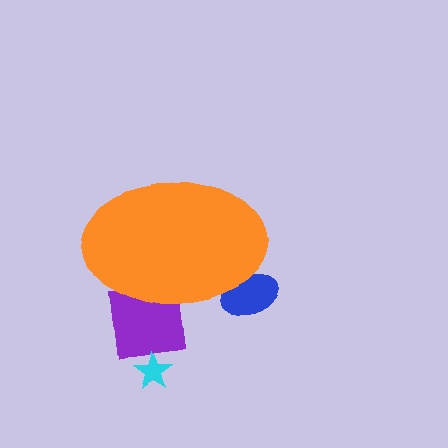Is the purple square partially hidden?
Yes, the purple square is partially hidden behind the orange ellipse.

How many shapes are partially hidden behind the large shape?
3 shapes are partially hidden.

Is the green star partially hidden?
Yes, the green star is partially hidden behind the orange ellipse.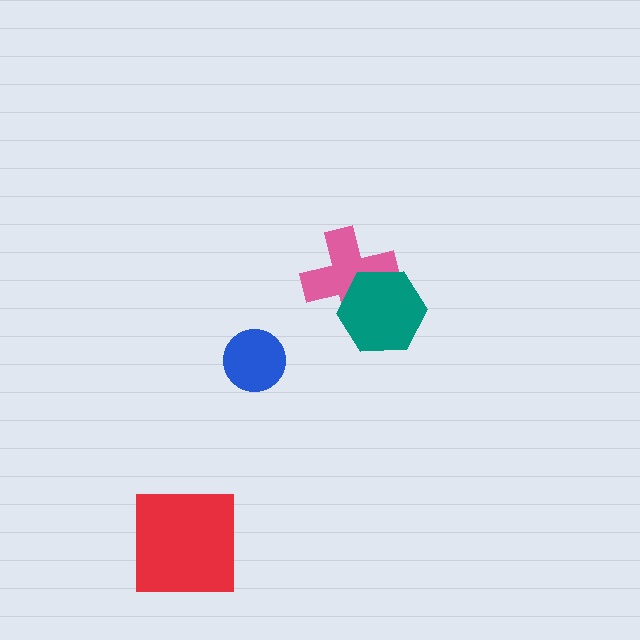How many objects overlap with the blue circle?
0 objects overlap with the blue circle.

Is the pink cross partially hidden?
Yes, it is partially covered by another shape.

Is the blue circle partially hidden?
No, no other shape covers it.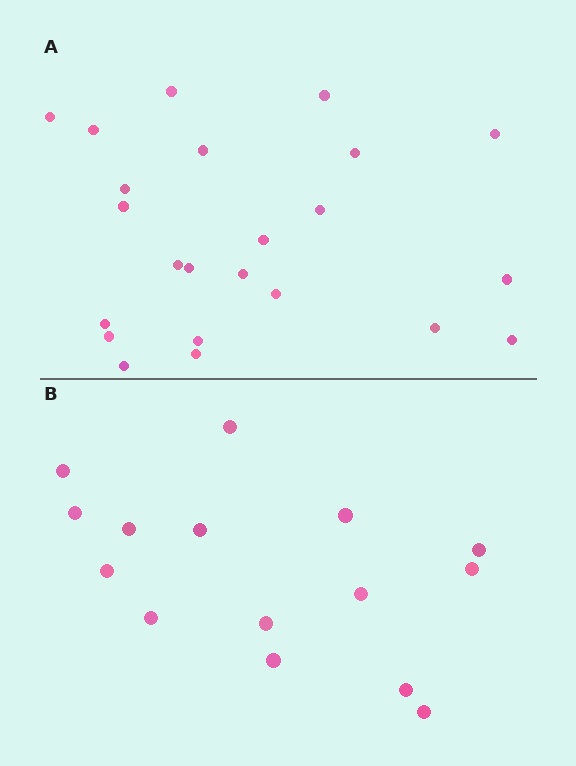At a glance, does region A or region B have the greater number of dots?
Region A (the top region) has more dots.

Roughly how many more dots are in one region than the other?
Region A has roughly 8 or so more dots than region B.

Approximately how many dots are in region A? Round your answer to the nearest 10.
About 20 dots. (The exact count is 23, which rounds to 20.)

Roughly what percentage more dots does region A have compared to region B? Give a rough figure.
About 55% more.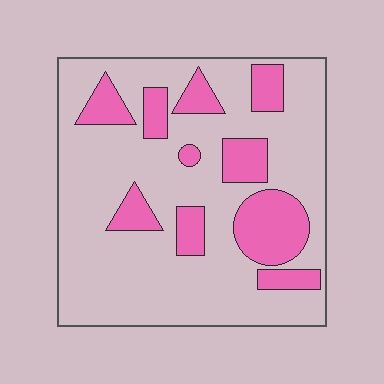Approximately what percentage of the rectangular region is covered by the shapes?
Approximately 25%.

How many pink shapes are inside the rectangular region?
10.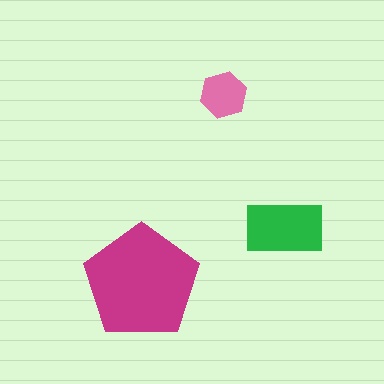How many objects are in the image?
There are 3 objects in the image.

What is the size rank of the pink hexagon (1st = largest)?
3rd.